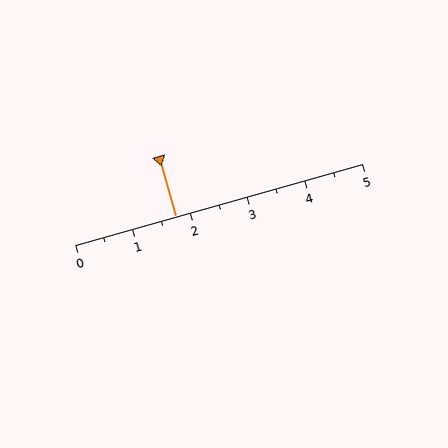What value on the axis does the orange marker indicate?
The marker indicates approximately 1.8.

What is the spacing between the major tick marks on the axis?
The major ticks are spaced 1 apart.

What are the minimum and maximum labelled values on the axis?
The axis runs from 0 to 5.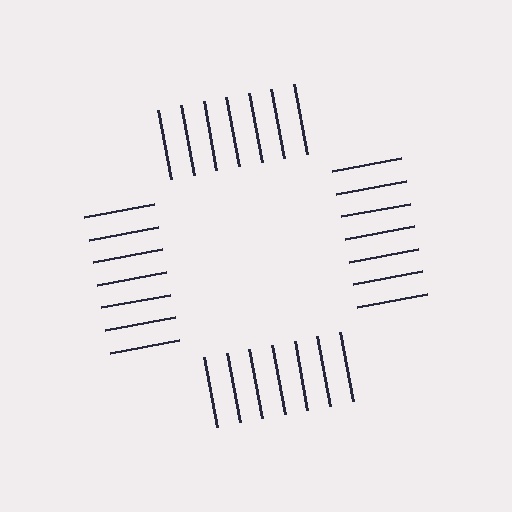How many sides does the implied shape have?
4 sides — the line-ends trace a square.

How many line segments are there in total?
28 — 7 along each of the 4 edges.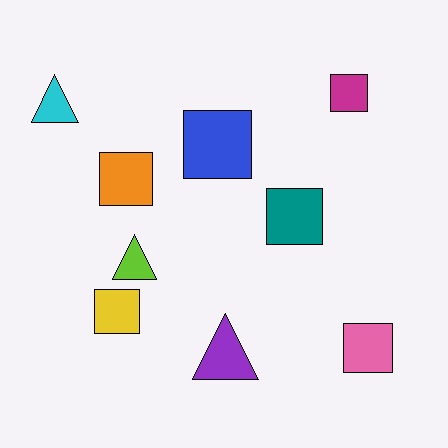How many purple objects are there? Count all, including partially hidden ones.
There is 1 purple object.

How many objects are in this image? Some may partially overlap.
There are 9 objects.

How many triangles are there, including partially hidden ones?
There are 3 triangles.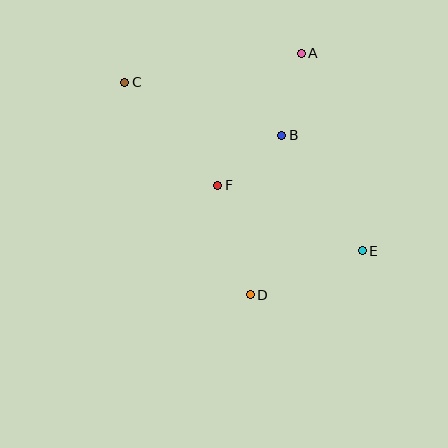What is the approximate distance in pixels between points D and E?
The distance between D and E is approximately 120 pixels.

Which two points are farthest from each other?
Points C and E are farthest from each other.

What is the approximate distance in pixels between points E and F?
The distance between E and F is approximately 159 pixels.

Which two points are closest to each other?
Points B and F are closest to each other.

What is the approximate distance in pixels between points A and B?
The distance between A and B is approximately 84 pixels.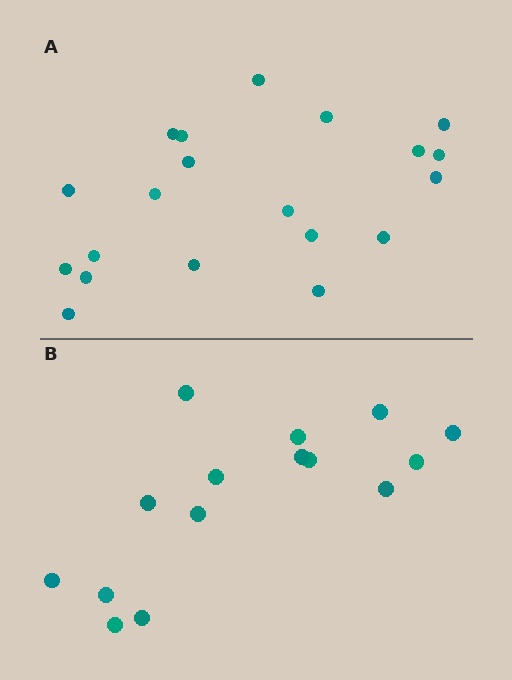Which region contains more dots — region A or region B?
Region A (the top region) has more dots.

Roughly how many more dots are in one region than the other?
Region A has about 5 more dots than region B.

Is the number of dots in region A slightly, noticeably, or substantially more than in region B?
Region A has noticeably more, but not dramatically so. The ratio is roughly 1.3 to 1.